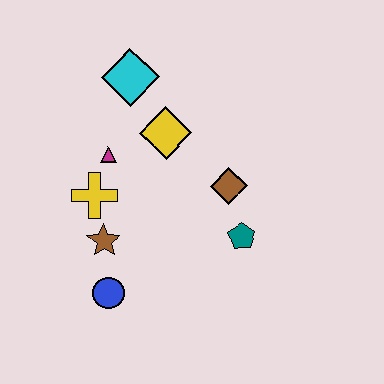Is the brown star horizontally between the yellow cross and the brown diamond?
Yes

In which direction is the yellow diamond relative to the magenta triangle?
The yellow diamond is to the right of the magenta triangle.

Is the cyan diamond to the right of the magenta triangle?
Yes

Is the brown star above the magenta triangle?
No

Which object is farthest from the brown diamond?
The blue circle is farthest from the brown diamond.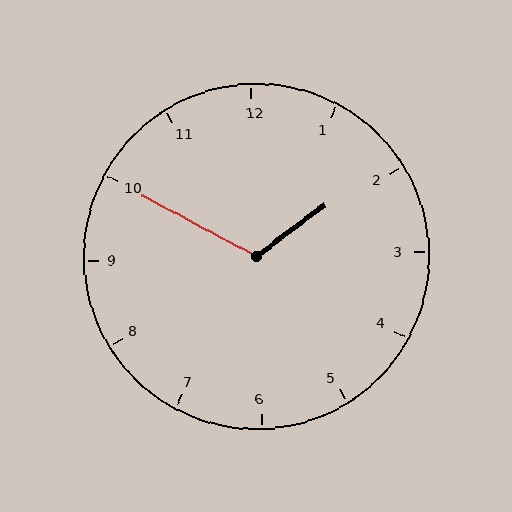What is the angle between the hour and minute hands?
Approximately 115 degrees.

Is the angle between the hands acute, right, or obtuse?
It is obtuse.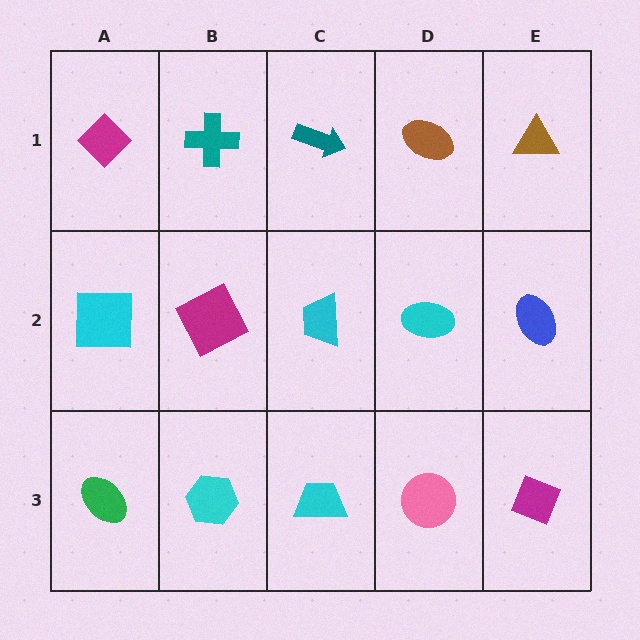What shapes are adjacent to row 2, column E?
A brown triangle (row 1, column E), a magenta diamond (row 3, column E), a cyan ellipse (row 2, column D).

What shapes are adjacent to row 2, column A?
A magenta diamond (row 1, column A), a green ellipse (row 3, column A), a magenta square (row 2, column B).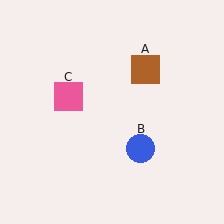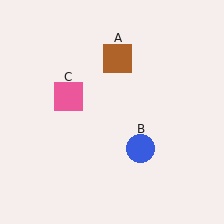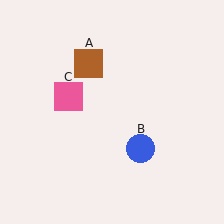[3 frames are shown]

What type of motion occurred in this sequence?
The brown square (object A) rotated counterclockwise around the center of the scene.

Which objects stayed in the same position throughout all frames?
Blue circle (object B) and pink square (object C) remained stationary.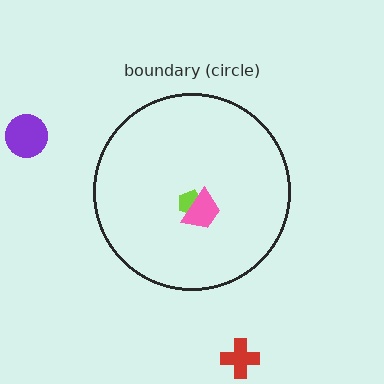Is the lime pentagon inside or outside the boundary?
Inside.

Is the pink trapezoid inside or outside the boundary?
Inside.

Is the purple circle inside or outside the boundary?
Outside.